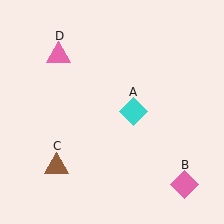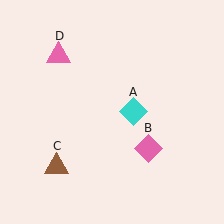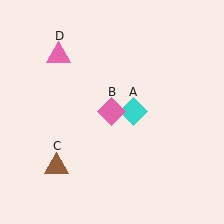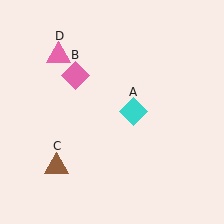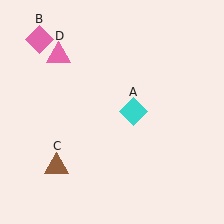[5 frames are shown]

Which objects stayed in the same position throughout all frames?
Cyan diamond (object A) and brown triangle (object C) and pink triangle (object D) remained stationary.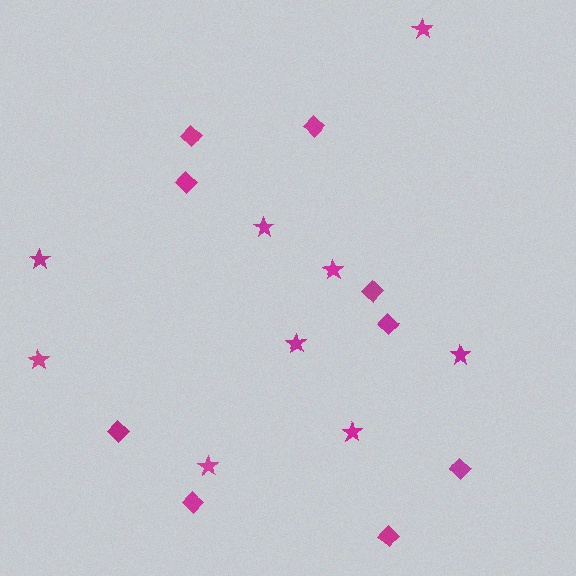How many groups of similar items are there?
There are 2 groups: one group of diamonds (9) and one group of stars (9).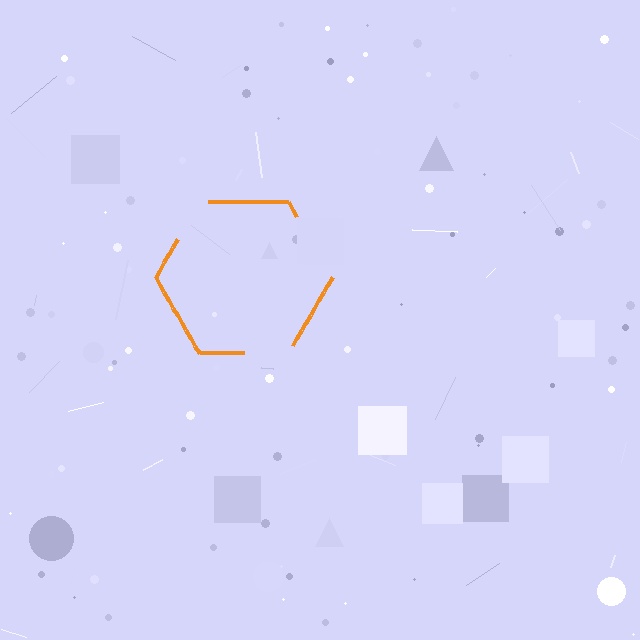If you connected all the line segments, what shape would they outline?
They would outline a hexagon.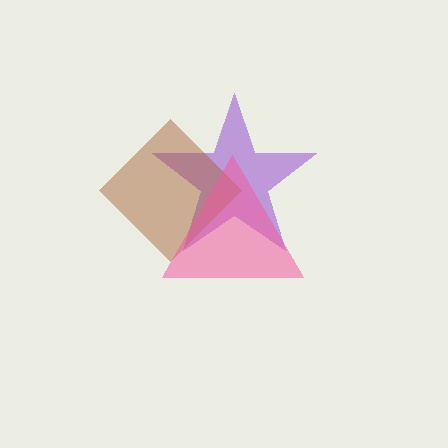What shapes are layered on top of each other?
The layered shapes are: a purple star, a brown diamond, a pink triangle.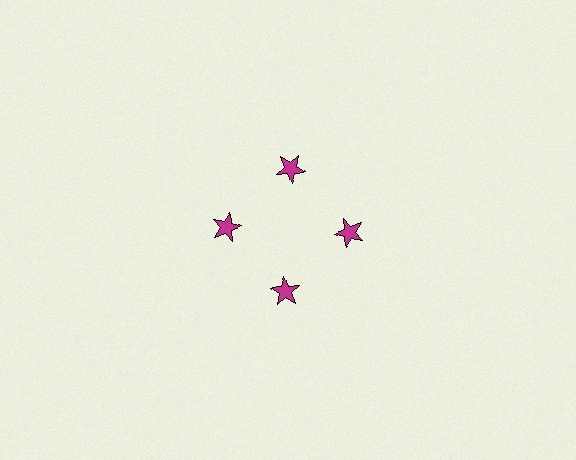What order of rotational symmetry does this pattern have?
This pattern has 4-fold rotational symmetry.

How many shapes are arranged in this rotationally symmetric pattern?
There are 4 shapes, arranged in 4 groups of 1.